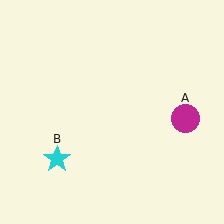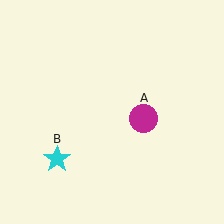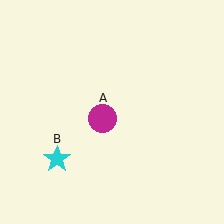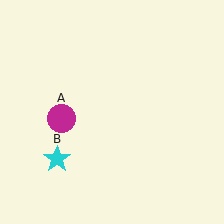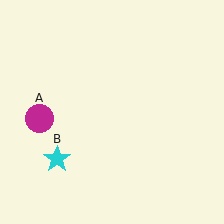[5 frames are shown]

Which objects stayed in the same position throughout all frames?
Cyan star (object B) remained stationary.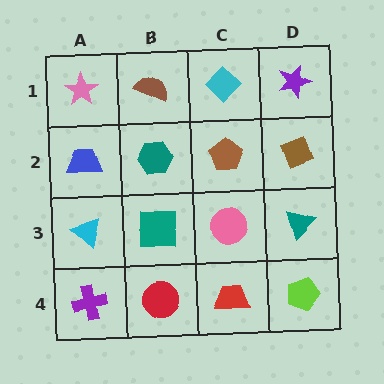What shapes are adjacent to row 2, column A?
A pink star (row 1, column A), a cyan triangle (row 3, column A), a teal hexagon (row 2, column B).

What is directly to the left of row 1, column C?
A brown semicircle.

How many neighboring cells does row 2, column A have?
3.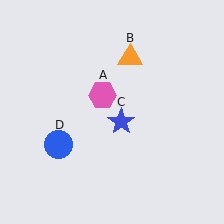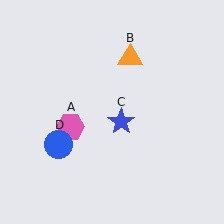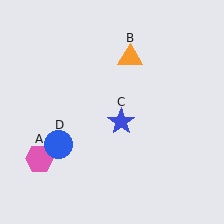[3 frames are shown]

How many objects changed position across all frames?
1 object changed position: pink hexagon (object A).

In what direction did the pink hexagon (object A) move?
The pink hexagon (object A) moved down and to the left.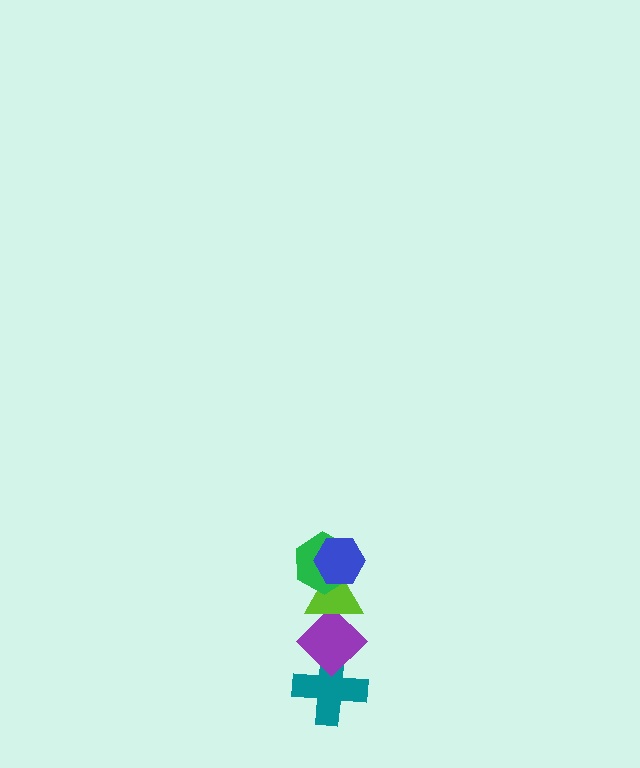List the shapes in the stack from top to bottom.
From top to bottom: the blue hexagon, the green hexagon, the lime triangle, the purple diamond, the teal cross.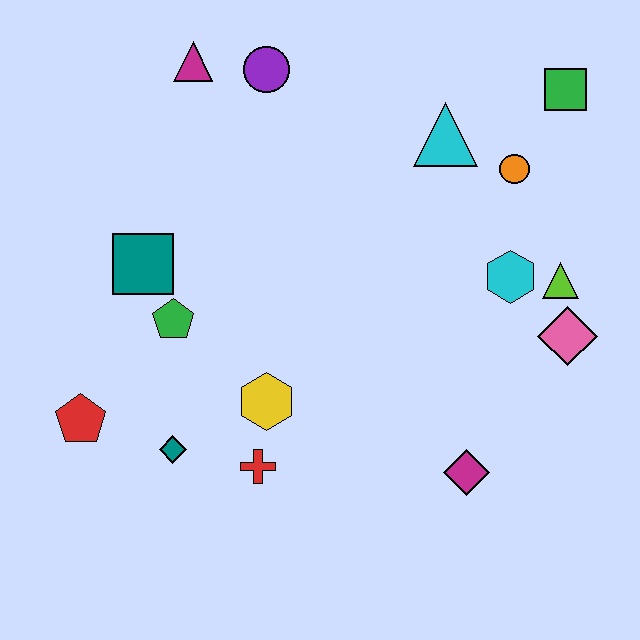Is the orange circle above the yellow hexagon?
Yes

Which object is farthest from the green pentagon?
The green square is farthest from the green pentagon.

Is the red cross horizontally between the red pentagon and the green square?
Yes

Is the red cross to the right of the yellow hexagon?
No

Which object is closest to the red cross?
The yellow hexagon is closest to the red cross.